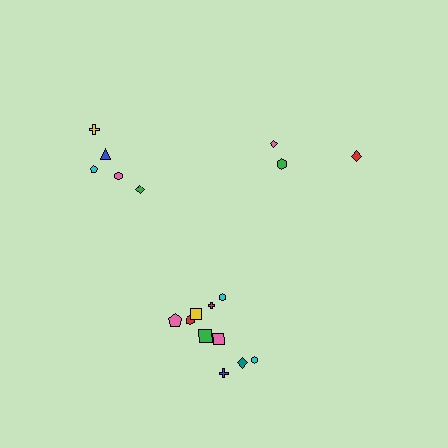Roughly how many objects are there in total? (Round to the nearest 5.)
Roughly 20 objects in total.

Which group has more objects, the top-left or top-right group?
The top-left group.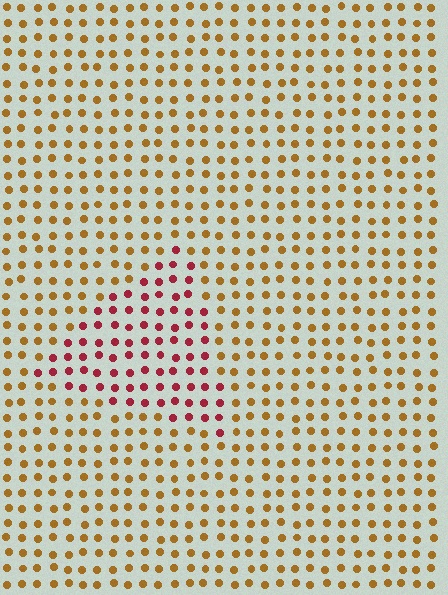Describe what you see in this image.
The image is filled with small brown elements in a uniform arrangement. A triangle-shaped region is visible where the elements are tinted to a slightly different hue, forming a subtle color boundary.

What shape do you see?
I see a triangle.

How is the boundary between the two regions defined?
The boundary is defined purely by a slight shift in hue (about 48 degrees). Spacing, size, and orientation are identical on both sides.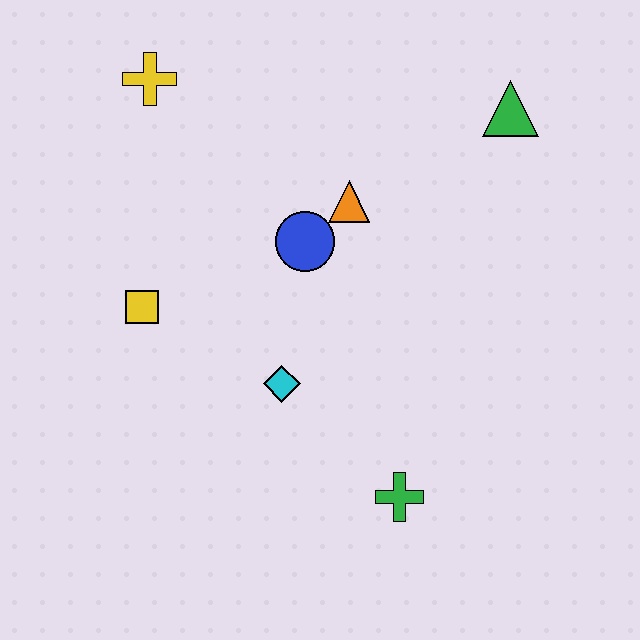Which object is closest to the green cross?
The cyan diamond is closest to the green cross.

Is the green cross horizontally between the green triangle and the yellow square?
Yes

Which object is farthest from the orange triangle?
The green cross is farthest from the orange triangle.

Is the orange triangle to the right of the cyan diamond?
Yes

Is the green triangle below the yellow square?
No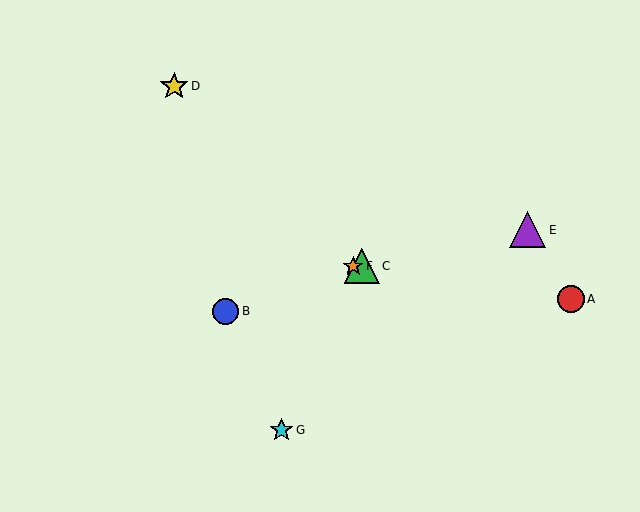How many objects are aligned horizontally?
2 objects (C, F) are aligned horizontally.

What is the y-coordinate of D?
Object D is at y≈86.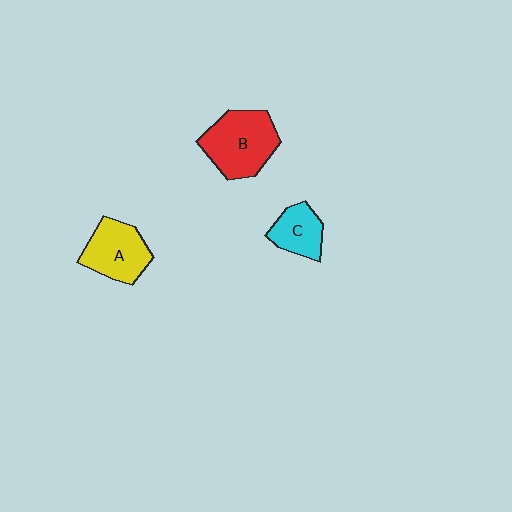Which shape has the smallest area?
Shape C (cyan).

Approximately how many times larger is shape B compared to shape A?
Approximately 1.2 times.